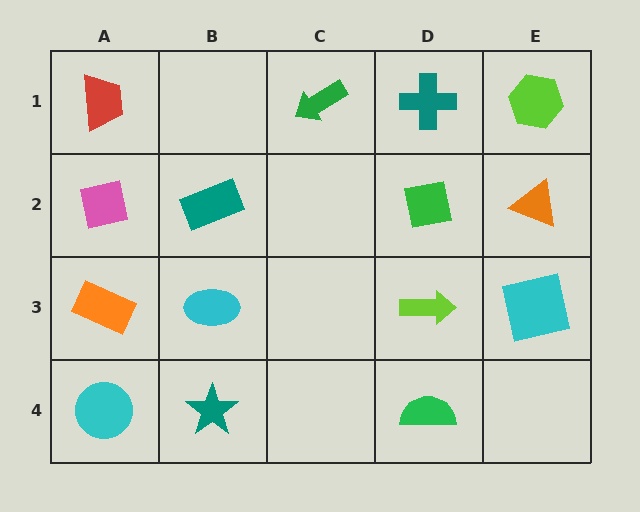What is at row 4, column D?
A green semicircle.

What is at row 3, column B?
A cyan ellipse.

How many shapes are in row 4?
3 shapes.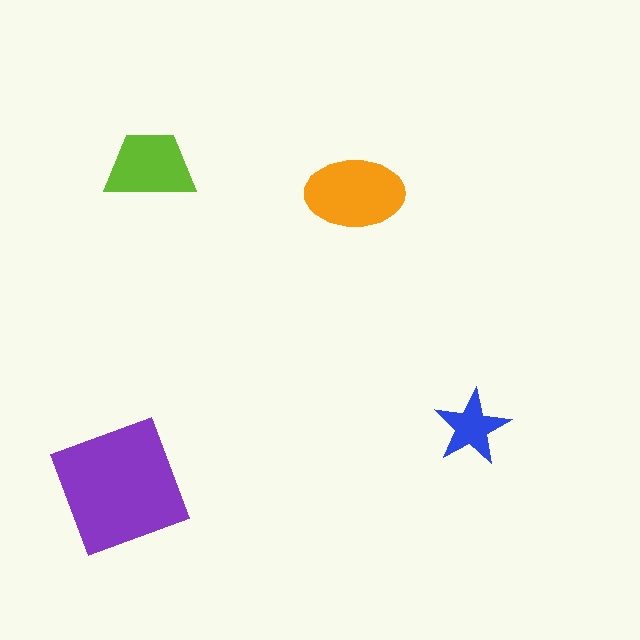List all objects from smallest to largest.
The blue star, the lime trapezoid, the orange ellipse, the purple square.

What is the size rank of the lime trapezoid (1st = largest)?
3rd.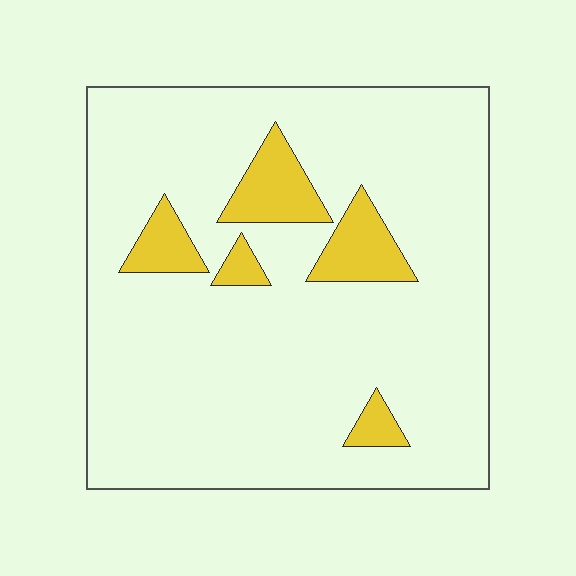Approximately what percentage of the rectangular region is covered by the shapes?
Approximately 10%.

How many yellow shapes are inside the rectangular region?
5.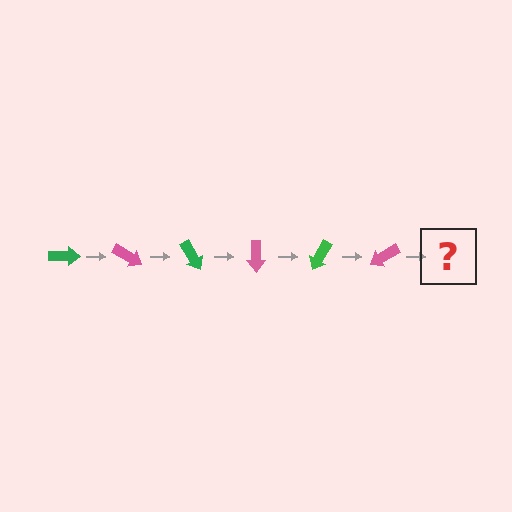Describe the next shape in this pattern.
It should be a green arrow, rotated 180 degrees from the start.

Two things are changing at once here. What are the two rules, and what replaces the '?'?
The two rules are that it rotates 30 degrees each step and the color cycles through green and pink. The '?' should be a green arrow, rotated 180 degrees from the start.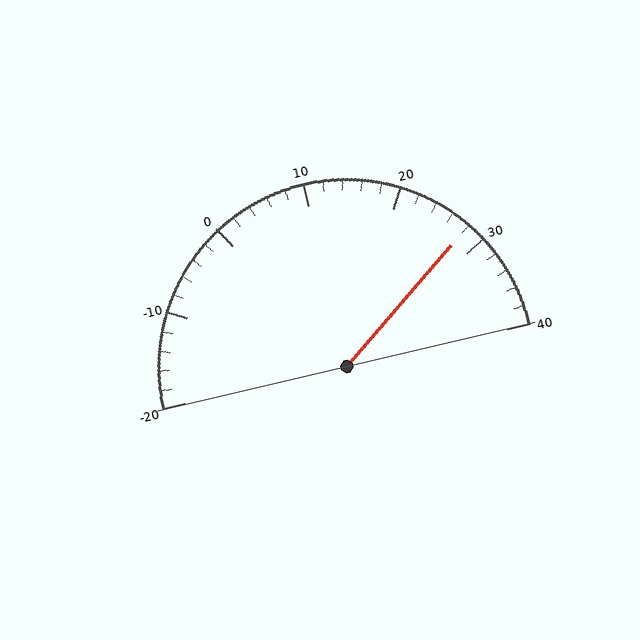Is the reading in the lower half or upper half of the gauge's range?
The reading is in the upper half of the range (-20 to 40).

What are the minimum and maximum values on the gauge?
The gauge ranges from -20 to 40.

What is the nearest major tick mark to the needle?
The nearest major tick mark is 30.